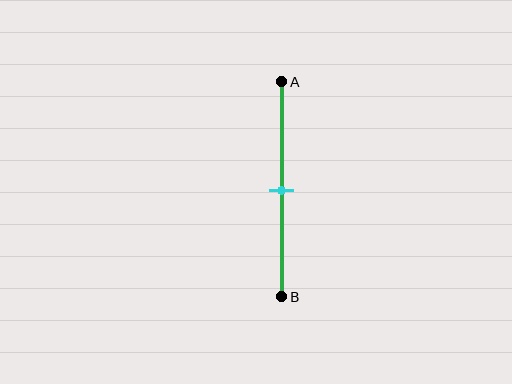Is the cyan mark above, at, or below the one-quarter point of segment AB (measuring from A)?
The cyan mark is below the one-quarter point of segment AB.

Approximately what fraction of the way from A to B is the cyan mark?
The cyan mark is approximately 50% of the way from A to B.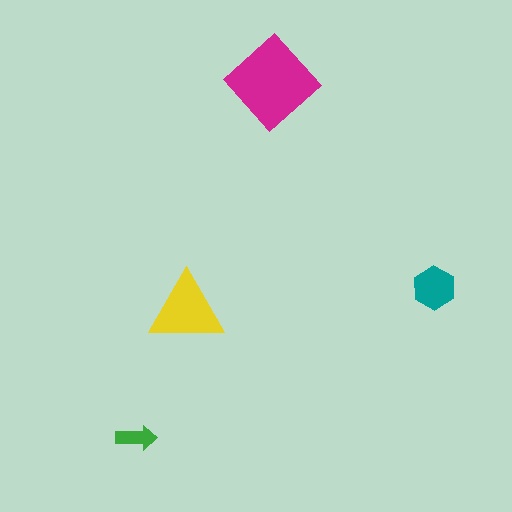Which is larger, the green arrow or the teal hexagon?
The teal hexagon.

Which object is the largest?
The magenta diamond.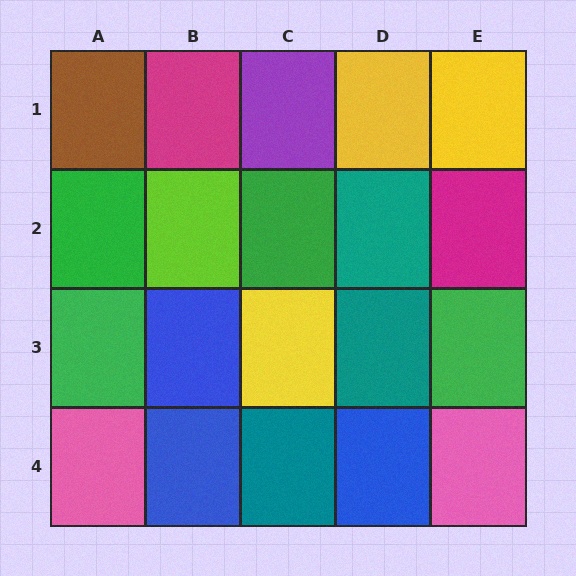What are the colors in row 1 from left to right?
Brown, magenta, purple, yellow, yellow.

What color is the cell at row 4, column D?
Blue.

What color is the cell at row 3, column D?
Teal.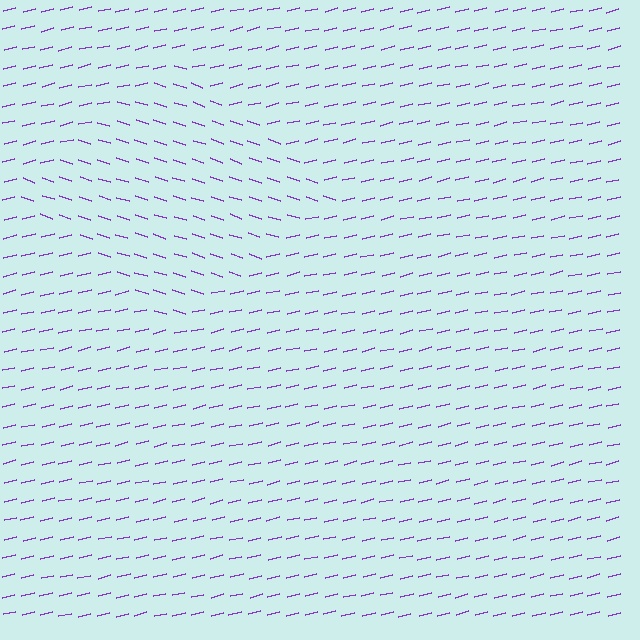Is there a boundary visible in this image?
Yes, there is a texture boundary formed by a change in line orientation.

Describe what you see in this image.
The image is filled with small purple line segments. A diamond region in the image has lines oriented differently from the surrounding lines, creating a visible texture boundary.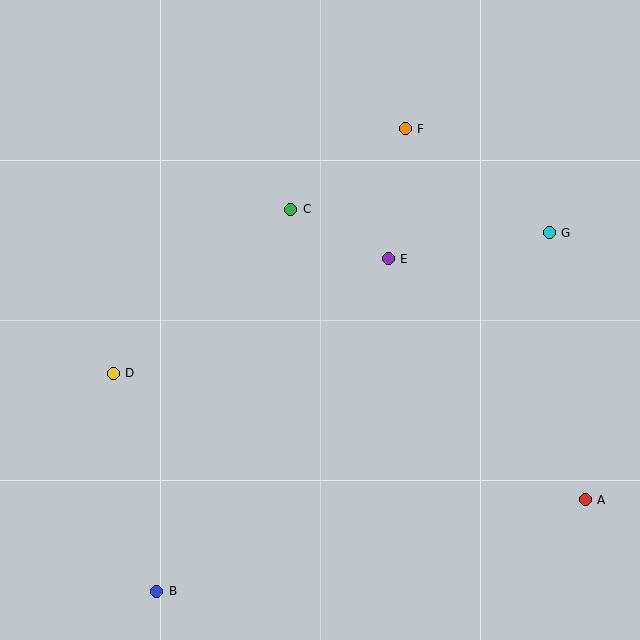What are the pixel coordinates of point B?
Point B is at (157, 591).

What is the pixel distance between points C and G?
The distance between C and G is 260 pixels.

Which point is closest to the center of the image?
Point E at (388, 259) is closest to the center.